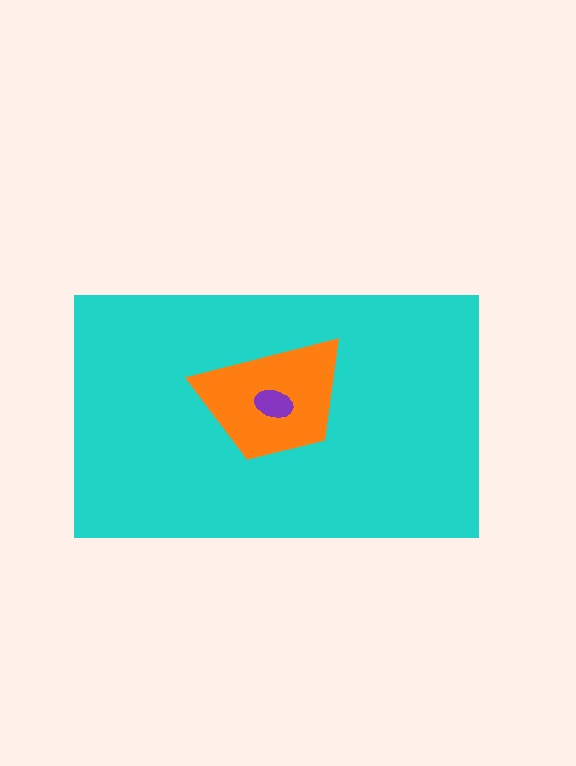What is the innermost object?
The purple ellipse.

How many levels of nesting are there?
3.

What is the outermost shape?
The cyan rectangle.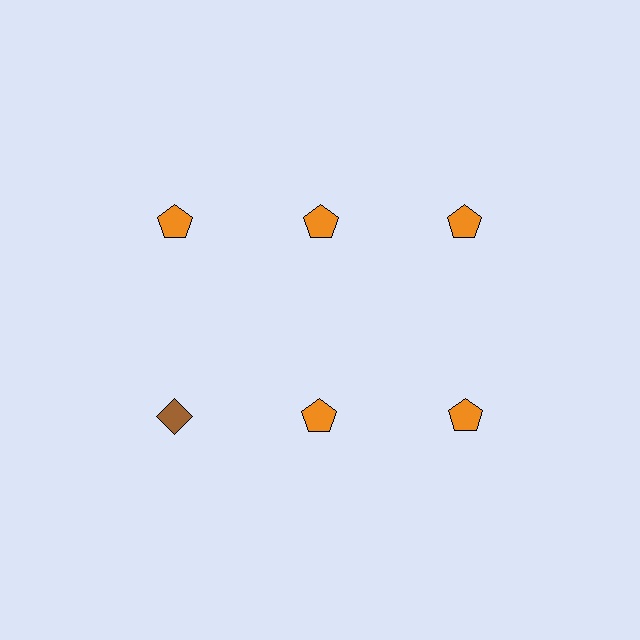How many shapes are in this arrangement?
There are 6 shapes arranged in a grid pattern.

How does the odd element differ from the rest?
It differs in both color (brown instead of orange) and shape (diamond instead of pentagon).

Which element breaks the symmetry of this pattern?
The brown diamond in the second row, leftmost column breaks the symmetry. All other shapes are orange pentagons.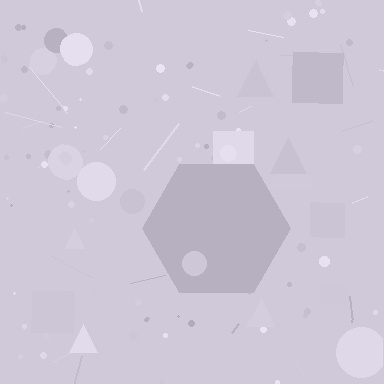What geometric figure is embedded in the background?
A hexagon is embedded in the background.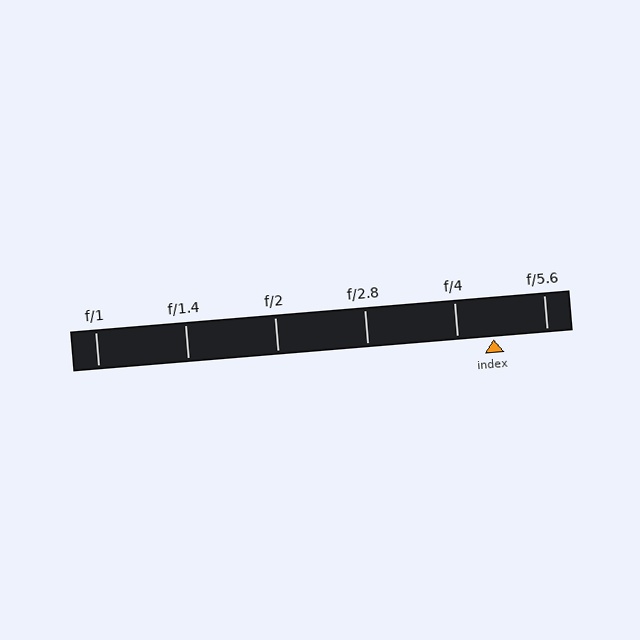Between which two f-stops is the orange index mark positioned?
The index mark is between f/4 and f/5.6.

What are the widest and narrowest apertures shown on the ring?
The widest aperture shown is f/1 and the narrowest is f/5.6.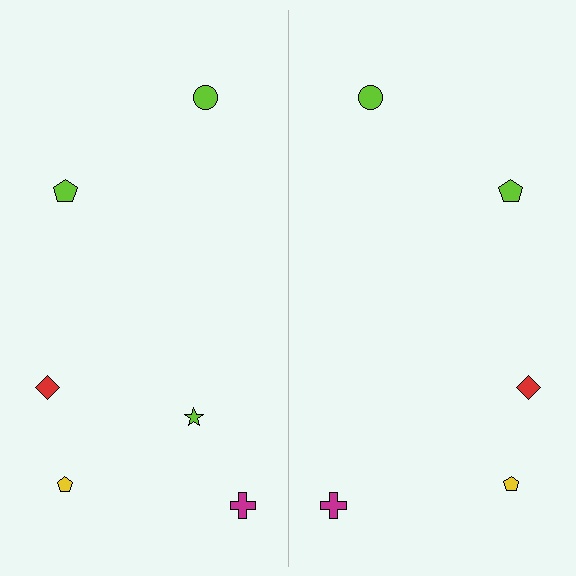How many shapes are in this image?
There are 11 shapes in this image.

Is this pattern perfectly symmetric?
No, the pattern is not perfectly symmetric. A lime star is missing from the right side.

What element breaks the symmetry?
A lime star is missing from the right side.